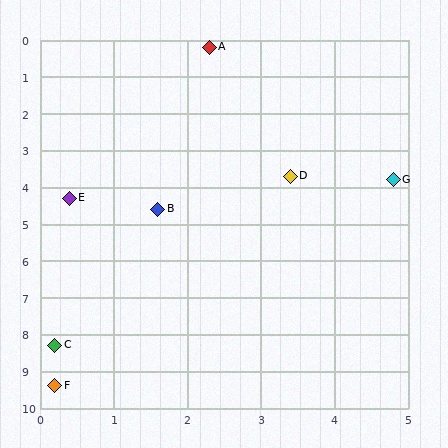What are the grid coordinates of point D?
Point D is at approximately (3.4, 3.7).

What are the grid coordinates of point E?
Point E is at approximately (0.4, 4.3).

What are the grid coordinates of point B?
Point B is at approximately (1.6, 4.6).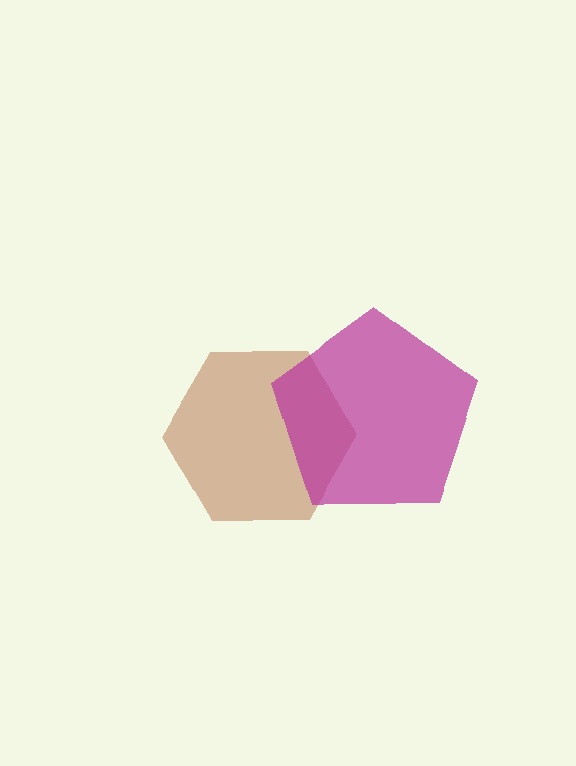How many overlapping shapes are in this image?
There are 2 overlapping shapes in the image.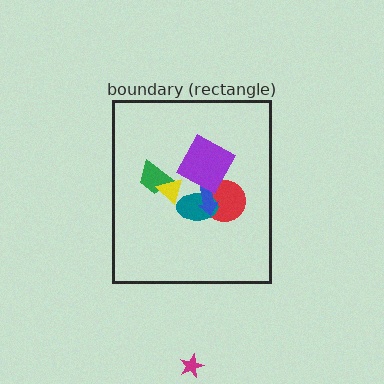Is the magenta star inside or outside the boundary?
Outside.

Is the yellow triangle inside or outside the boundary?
Inside.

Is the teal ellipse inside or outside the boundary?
Inside.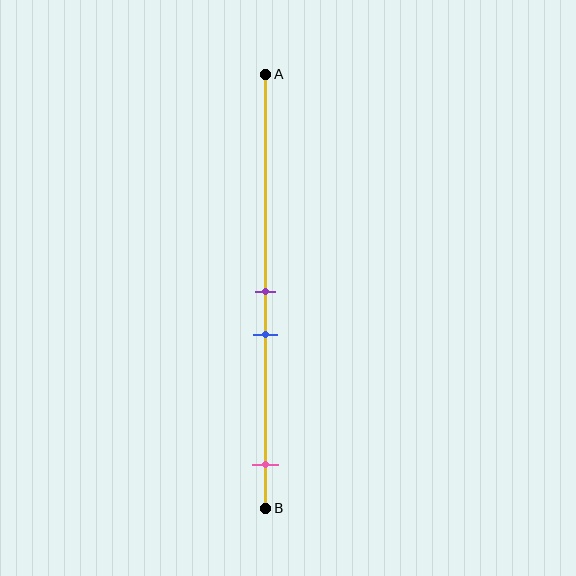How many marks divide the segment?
There are 3 marks dividing the segment.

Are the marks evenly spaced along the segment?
No, the marks are not evenly spaced.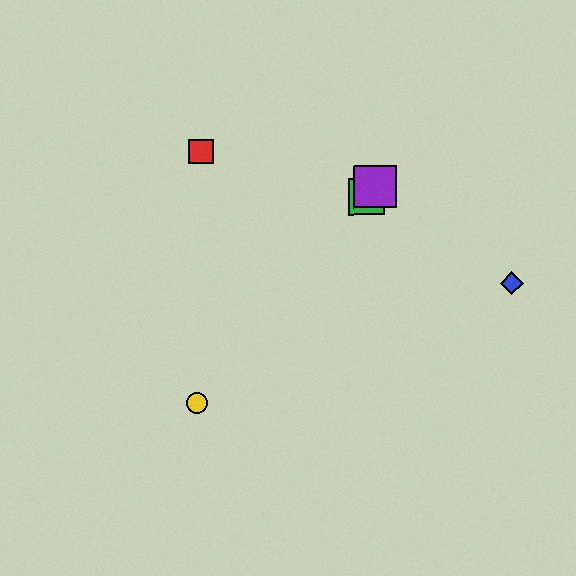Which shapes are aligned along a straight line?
The green square, the yellow circle, the purple square are aligned along a straight line.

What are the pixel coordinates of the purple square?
The purple square is at (375, 187).